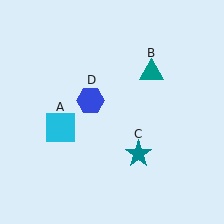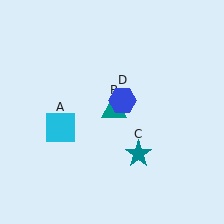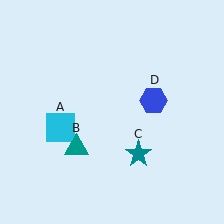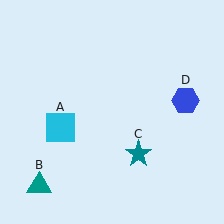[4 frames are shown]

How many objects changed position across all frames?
2 objects changed position: teal triangle (object B), blue hexagon (object D).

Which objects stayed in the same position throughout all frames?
Cyan square (object A) and teal star (object C) remained stationary.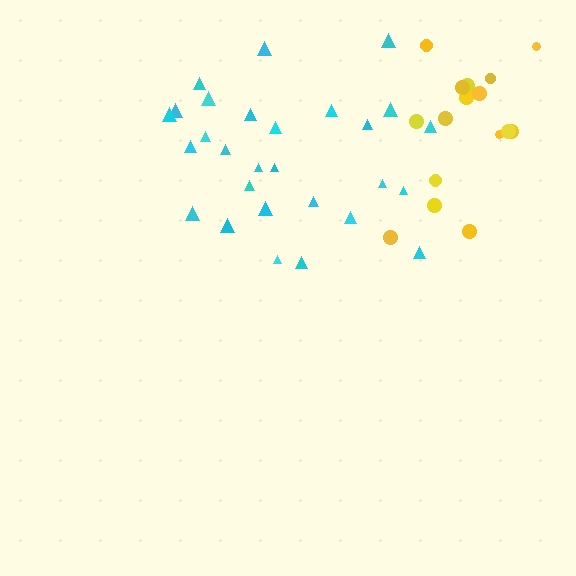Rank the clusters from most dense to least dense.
yellow, cyan.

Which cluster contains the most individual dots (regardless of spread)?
Cyan (28).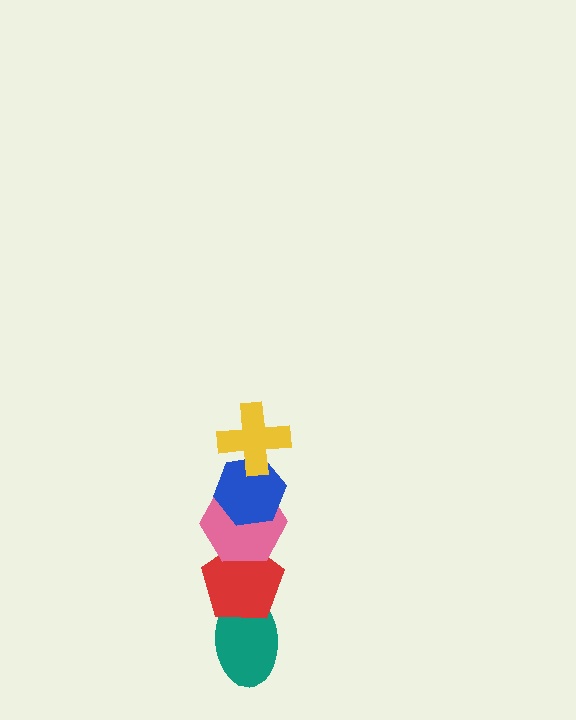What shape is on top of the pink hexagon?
The blue hexagon is on top of the pink hexagon.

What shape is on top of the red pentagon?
The pink hexagon is on top of the red pentagon.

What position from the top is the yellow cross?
The yellow cross is 1st from the top.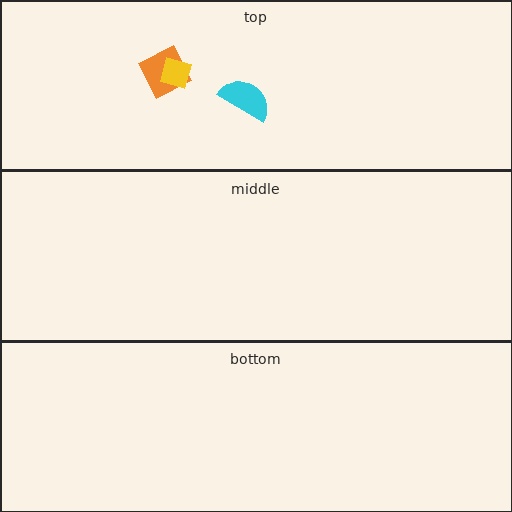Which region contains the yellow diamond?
The top region.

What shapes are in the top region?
The orange square, the yellow diamond, the cyan semicircle.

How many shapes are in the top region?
3.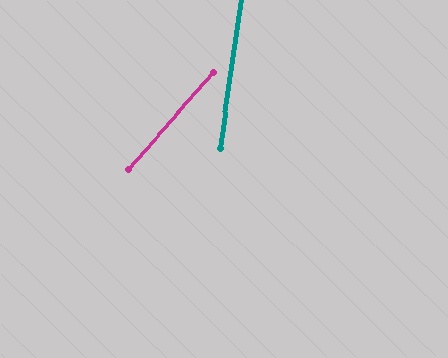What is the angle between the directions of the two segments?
Approximately 34 degrees.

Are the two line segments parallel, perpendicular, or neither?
Neither parallel nor perpendicular — they differ by about 34°.